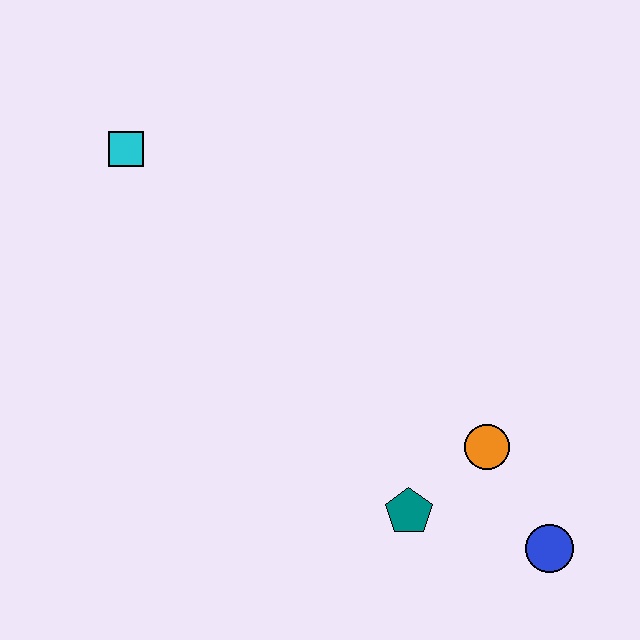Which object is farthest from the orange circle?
The cyan square is farthest from the orange circle.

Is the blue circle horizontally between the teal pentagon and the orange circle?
No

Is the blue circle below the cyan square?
Yes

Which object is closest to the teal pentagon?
The orange circle is closest to the teal pentagon.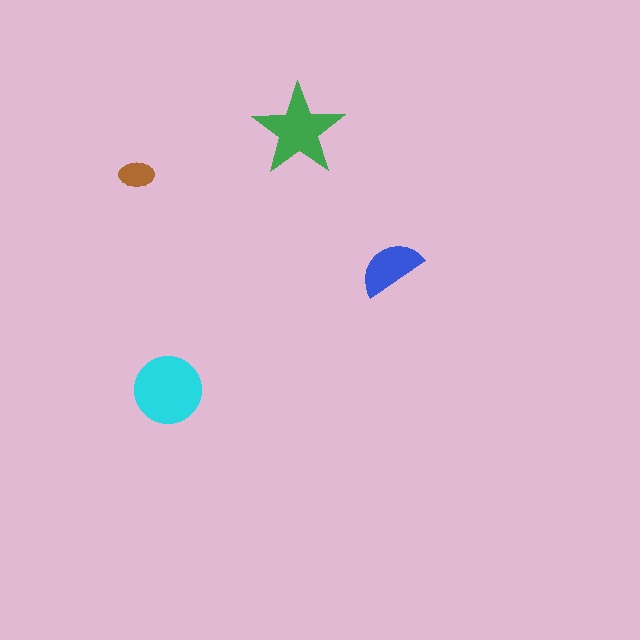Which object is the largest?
The cyan circle.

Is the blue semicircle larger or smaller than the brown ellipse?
Larger.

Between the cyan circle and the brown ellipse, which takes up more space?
The cyan circle.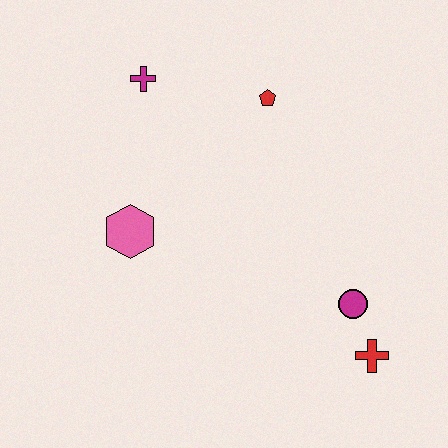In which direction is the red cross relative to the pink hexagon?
The red cross is to the right of the pink hexagon.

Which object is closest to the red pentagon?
The magenta cross is closest to the red pentagon.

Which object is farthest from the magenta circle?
The magenta cross is farthest from the magenta circle.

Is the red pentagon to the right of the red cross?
No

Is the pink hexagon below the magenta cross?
Yes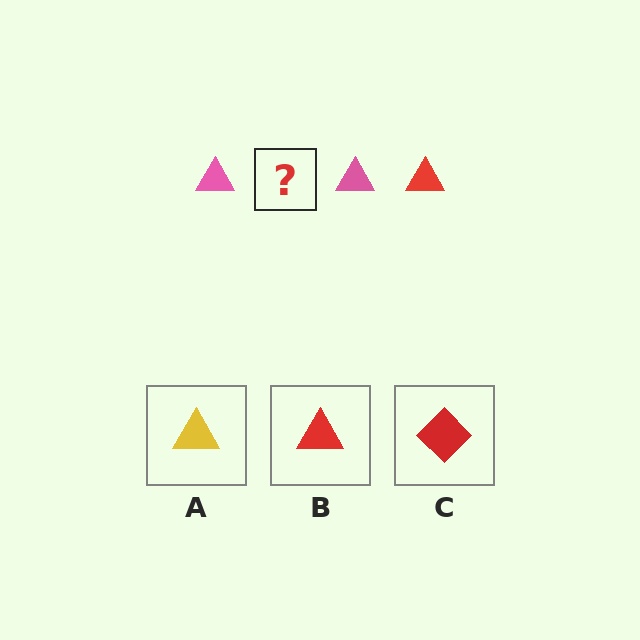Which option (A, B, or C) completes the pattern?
B.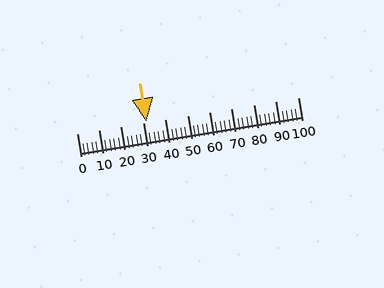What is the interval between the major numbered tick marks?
The major tick marks are spaced 10 units apart.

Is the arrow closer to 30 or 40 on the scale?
The arrow is closer to 30.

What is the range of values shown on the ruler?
The ruler shows values from 0 to 100.